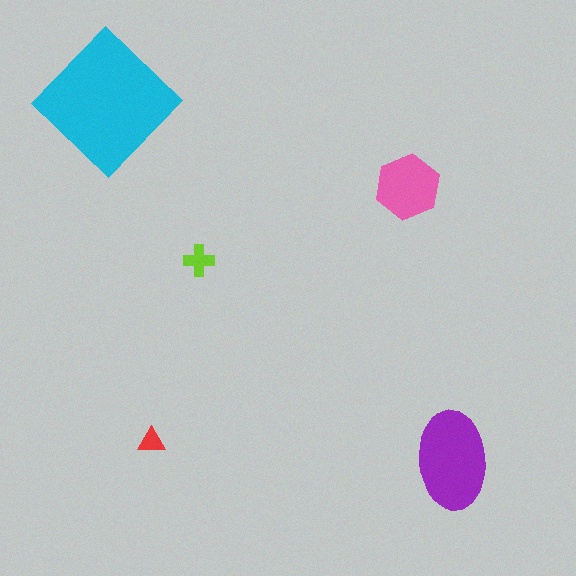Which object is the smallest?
The red triangle.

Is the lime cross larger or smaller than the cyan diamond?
Smaller.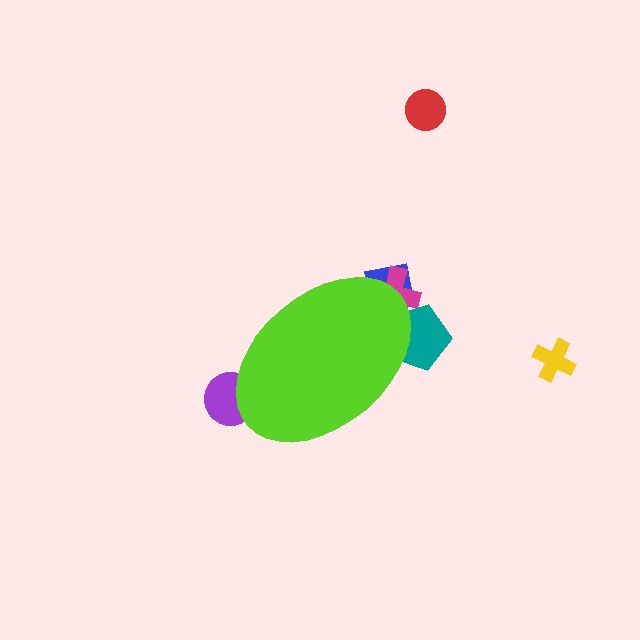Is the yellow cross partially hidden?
No, the yellow cross is fully visible.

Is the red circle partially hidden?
No, the red circle is fully visible.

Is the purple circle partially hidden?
Yes, the purple circle is partially hidden behind the lime ellipse.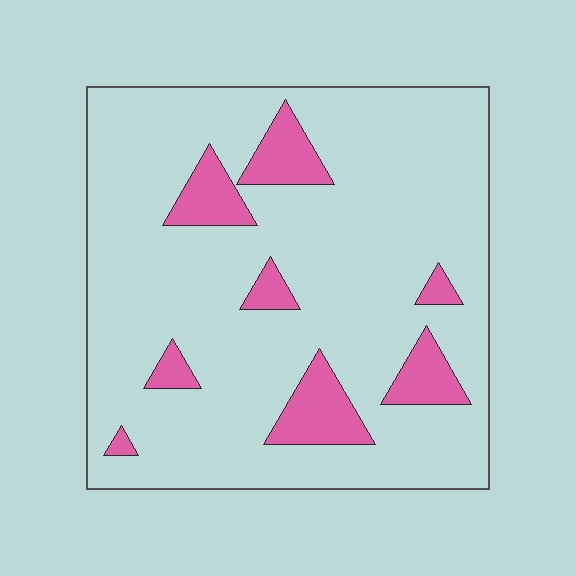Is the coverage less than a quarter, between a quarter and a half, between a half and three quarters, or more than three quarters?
Less than a quarter.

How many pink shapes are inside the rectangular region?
8.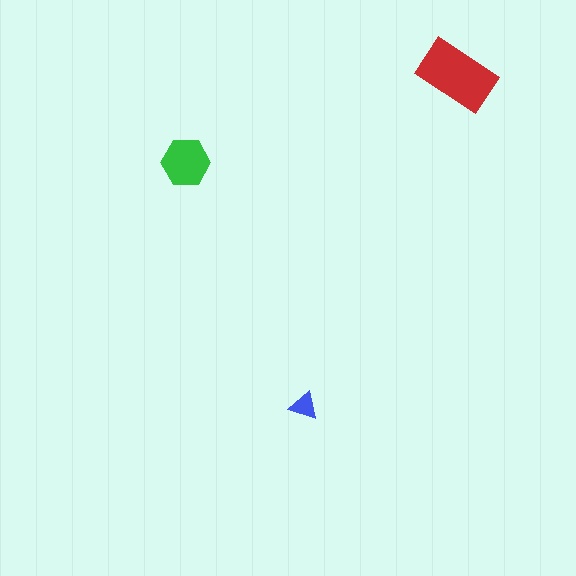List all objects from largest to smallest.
The red rectangle, the green hexagon, the blue triangle.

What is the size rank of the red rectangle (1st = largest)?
1st.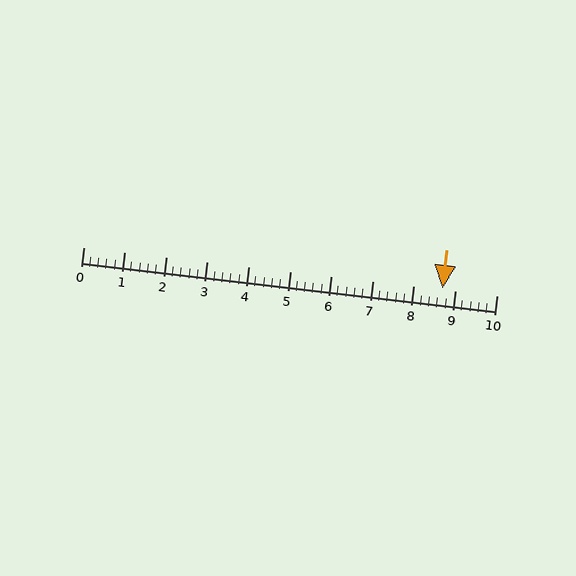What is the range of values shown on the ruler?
The ruler shows values from 0 to 10.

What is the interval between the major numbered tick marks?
The major tick marks are spaced 1 units apart.